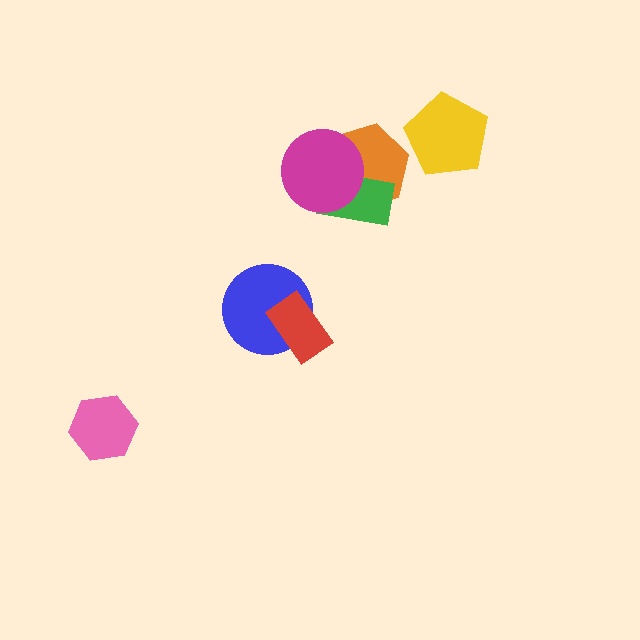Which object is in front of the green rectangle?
The magenta circle is in front of the green rectangle.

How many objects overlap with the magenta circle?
2 objects overlap with the magenta circle.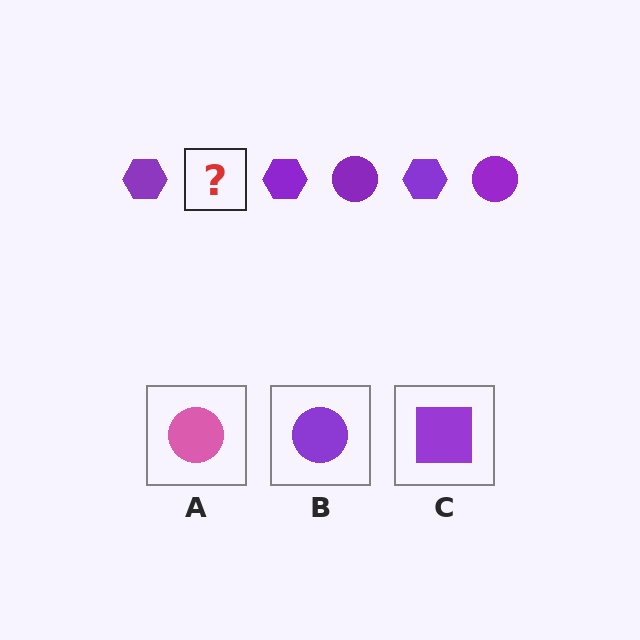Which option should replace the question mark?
Option B.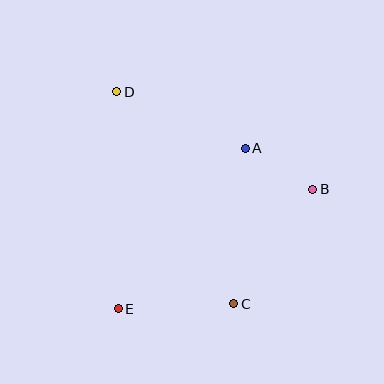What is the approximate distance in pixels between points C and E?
The distance between C and E is approximately 116 pixels.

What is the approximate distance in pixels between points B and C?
The distance between B and C is approximately 139 pixels.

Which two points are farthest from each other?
Points C and D are farthest from each other.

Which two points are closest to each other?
Points A and B are closest to each other.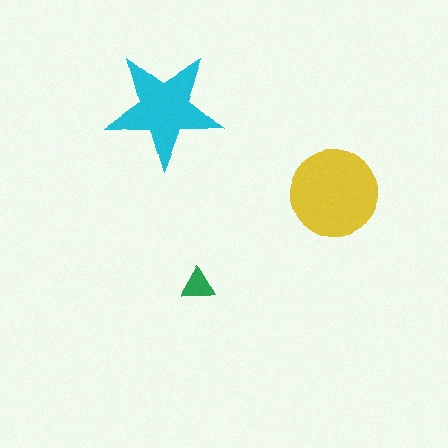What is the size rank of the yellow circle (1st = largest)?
1st.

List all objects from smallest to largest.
The green triangle, the cyan star, the yellow circle.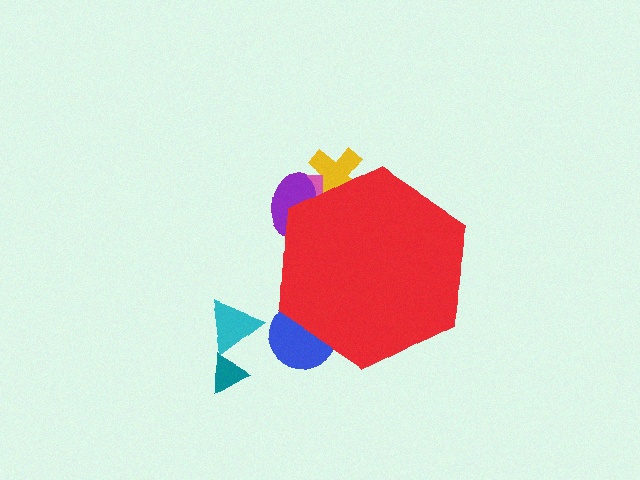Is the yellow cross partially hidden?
Yes, the yellow cross is partially hidden behind the red hexagon.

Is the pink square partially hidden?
Yes, the pink square is partially hidden behind the red hexagon.